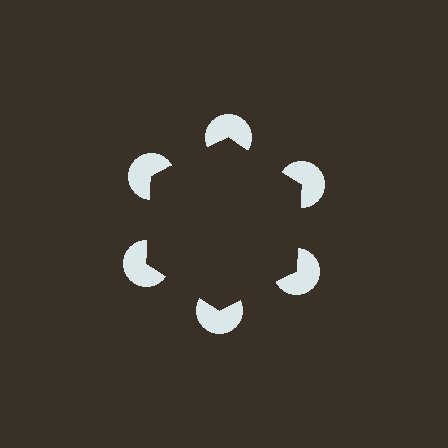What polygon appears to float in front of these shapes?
An illusory hexagon — its edges are inferred from the aligned wedge cuts in the pac-man discs, not physically drawn.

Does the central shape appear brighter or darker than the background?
It typically appears slightly darker than the background, even though no actual brightness change is drawn.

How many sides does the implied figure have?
6 sides.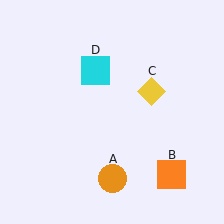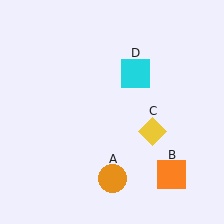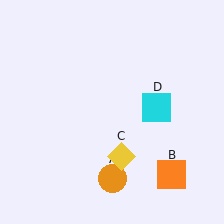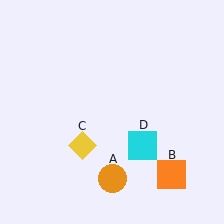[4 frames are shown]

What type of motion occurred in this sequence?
The yellow diamond (object C), cyan square (object D) rotated clockwise around the center of the scene.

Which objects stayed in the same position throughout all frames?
Orange circle (object A) and orange square (object B) remained stationary.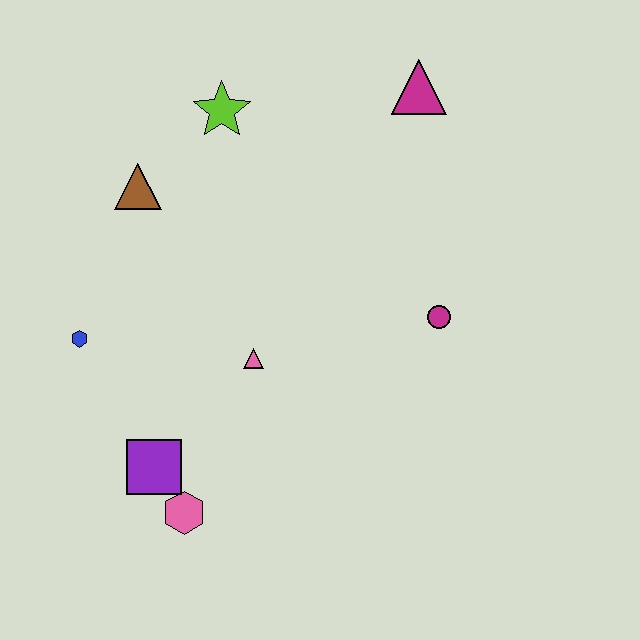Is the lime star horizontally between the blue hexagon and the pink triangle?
Yes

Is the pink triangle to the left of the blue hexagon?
No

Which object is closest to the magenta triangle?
The lime star is closest to the magenta triangle.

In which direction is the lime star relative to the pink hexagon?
The lime star is above the pink hexagon.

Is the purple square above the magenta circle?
No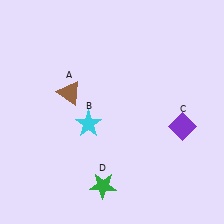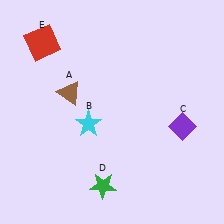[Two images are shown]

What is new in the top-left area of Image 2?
A red square (E) was added in the top-left area of Image 2.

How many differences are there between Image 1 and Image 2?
There is 1 difference between the two images.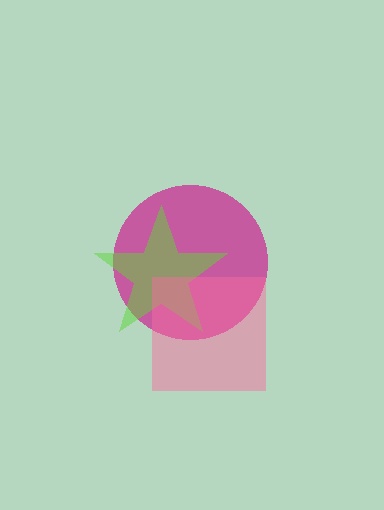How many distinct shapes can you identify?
There are 3 distinct shapes: a magenta circle, a lime star, a pink square.